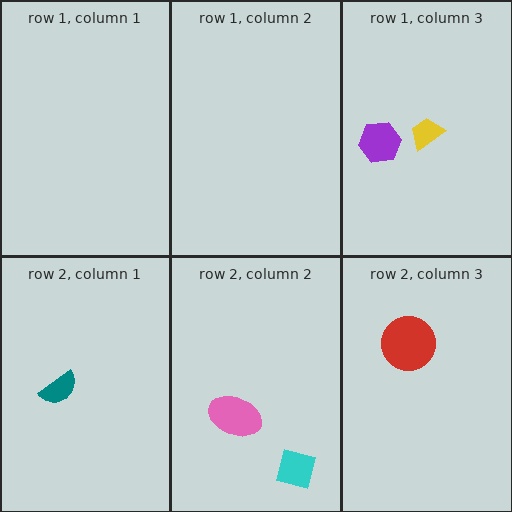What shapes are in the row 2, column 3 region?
The red circle.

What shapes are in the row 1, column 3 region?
The yellow trapezoid, the purple hexagon.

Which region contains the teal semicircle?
The row 2, column 1 region.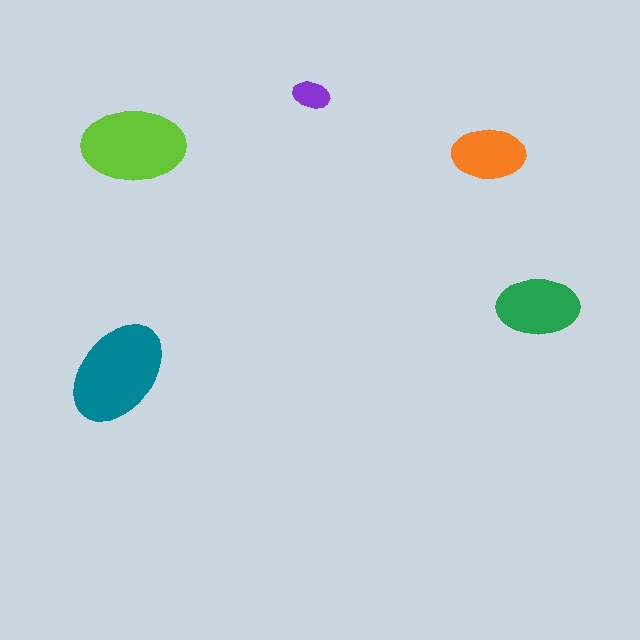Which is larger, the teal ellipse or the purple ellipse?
The teal one.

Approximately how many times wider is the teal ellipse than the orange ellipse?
About 1.5 times wider.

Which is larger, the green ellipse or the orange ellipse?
The green one.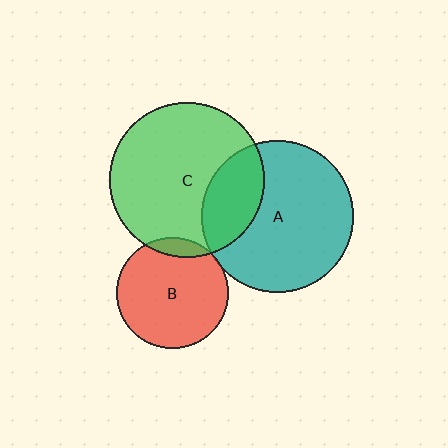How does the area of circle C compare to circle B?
Approximately 1.9 times.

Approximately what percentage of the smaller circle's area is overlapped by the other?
Approximately 10%.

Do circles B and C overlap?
Yes.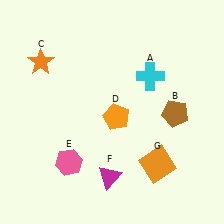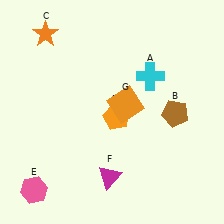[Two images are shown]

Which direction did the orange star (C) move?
The orange star (C) moved up.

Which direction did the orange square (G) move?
The orange square (G) moved up.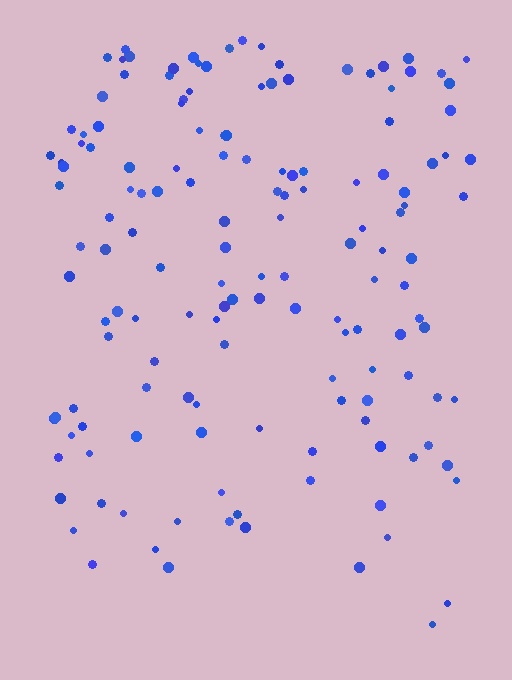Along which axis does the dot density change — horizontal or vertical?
Vertical.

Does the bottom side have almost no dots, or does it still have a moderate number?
Still a moderate number, just noticeably fewer than the top.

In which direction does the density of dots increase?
From bottom to top, with the top side densest.